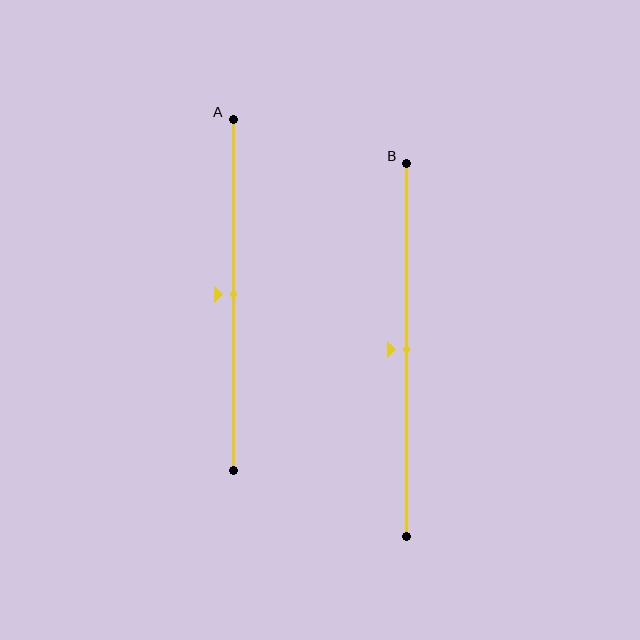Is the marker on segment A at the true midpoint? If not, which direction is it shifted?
Yes, the marker on segment A is at the true midpoint.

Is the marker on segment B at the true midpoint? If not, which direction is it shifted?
Yes, the marker on segment B is at the true midpoint.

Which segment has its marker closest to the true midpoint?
Segment A has its marker closest to the true midpoint.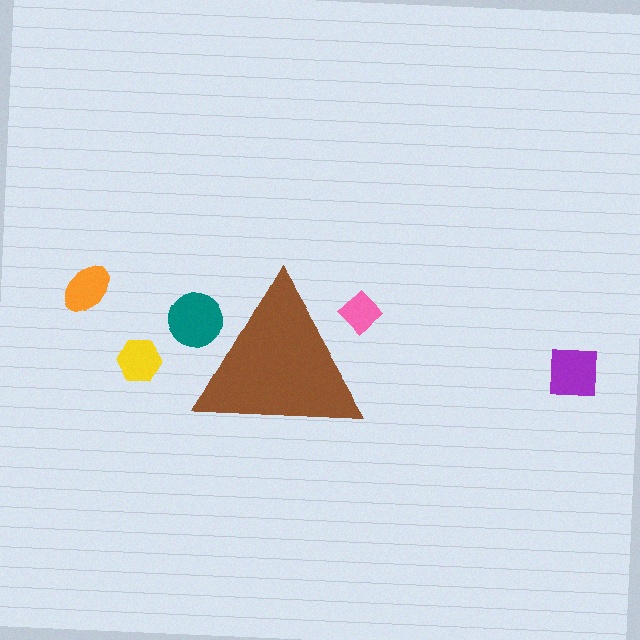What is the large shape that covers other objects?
A brown triangle.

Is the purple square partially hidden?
No, the purple square is fully visible.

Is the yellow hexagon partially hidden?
No, the yellow hexagon is fully visible.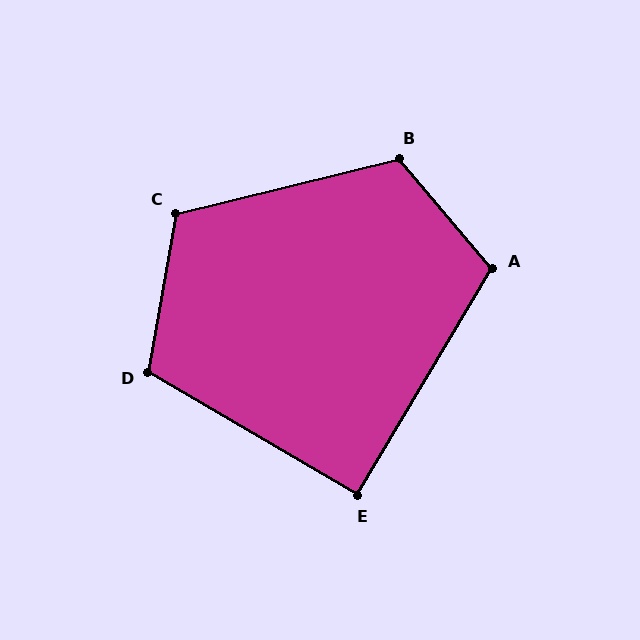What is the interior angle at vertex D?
Approximately 111 degrees (obtuse).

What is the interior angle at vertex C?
Approximately 113 degrees (obtuse).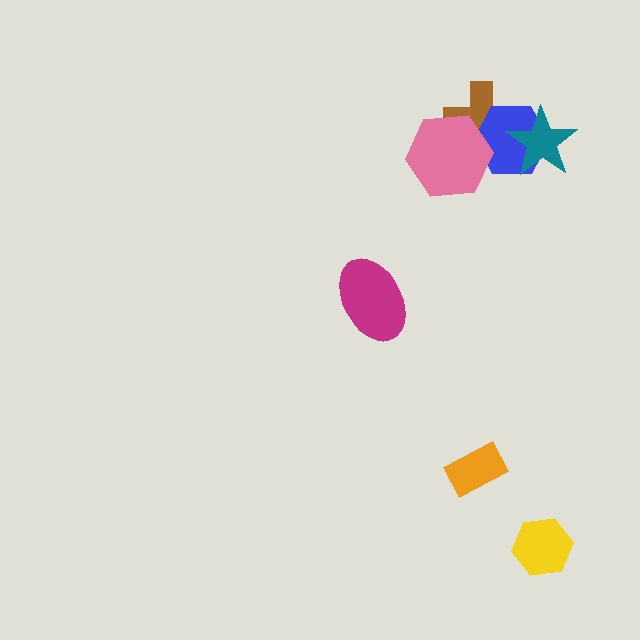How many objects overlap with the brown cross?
3 objects overlap with the brown cross.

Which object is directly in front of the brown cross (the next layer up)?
The blue hexagon is directly in front of the brown cross.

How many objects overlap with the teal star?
2 objects overlap with the teal star.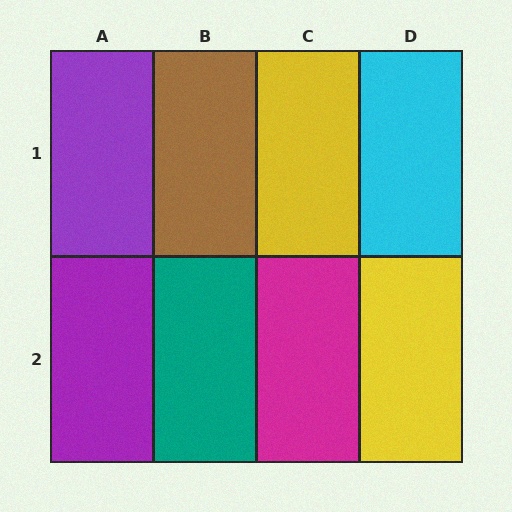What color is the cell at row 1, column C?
Yellow.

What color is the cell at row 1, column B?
Brown.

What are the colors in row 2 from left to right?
Purple, teal, magenta, yellow.